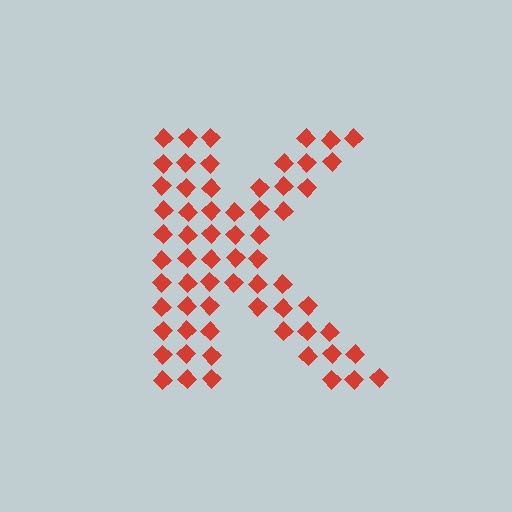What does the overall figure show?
The overall figure shows the letter K.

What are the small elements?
The small elements are diamonds.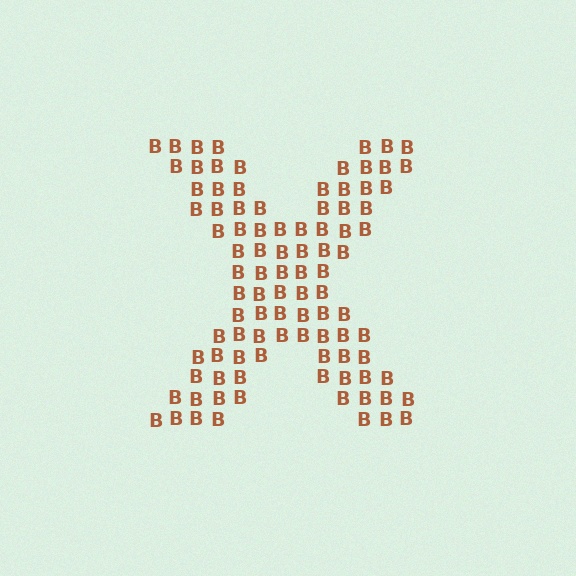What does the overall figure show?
The overall figure shows the letter X.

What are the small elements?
The small elements are letter B's.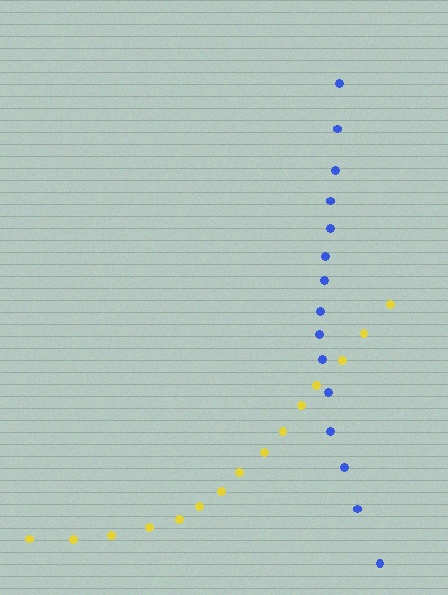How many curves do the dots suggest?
There are 2 distinct paths.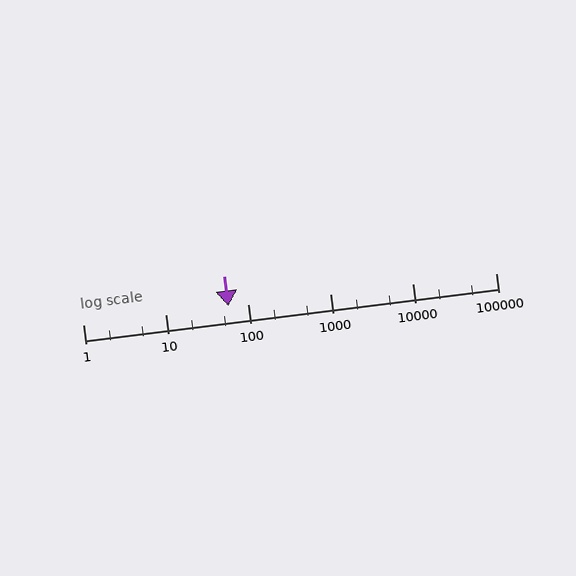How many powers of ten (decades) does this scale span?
The scale spans 5 decades, from 1 to 100000.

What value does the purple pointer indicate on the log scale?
The pointer indicates approximately 57.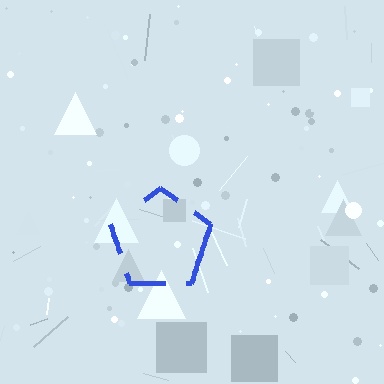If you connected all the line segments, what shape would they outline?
They would outline a pentagon.